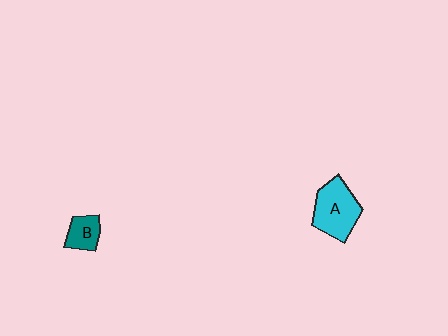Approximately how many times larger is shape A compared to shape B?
Approximately 2.0 times.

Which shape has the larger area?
Shape A (cyan).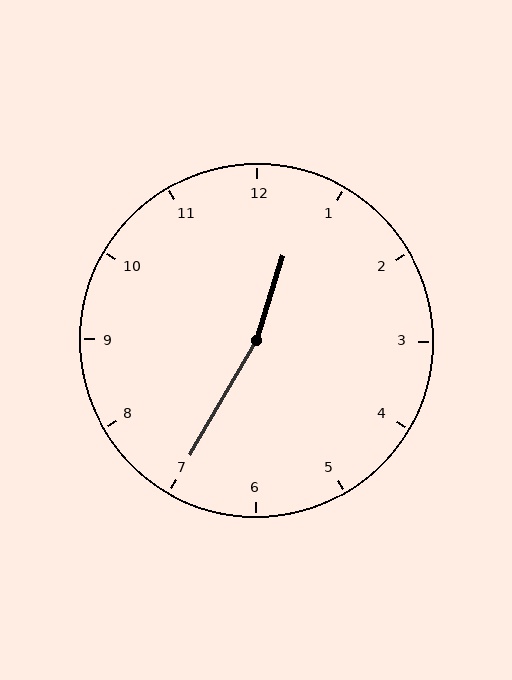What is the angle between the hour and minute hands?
Approximately 168 degrees.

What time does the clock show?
12:35.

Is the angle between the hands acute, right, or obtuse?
It is obtuse.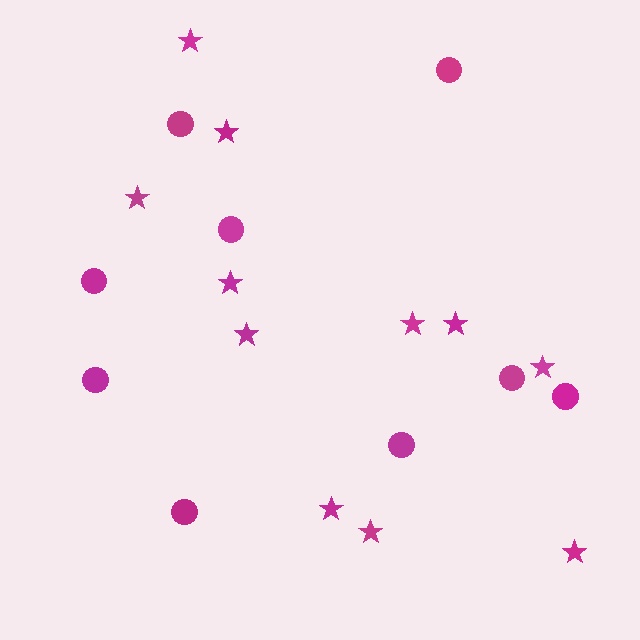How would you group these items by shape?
There are 2 groups: one group of stars (11) and one group of circles (9).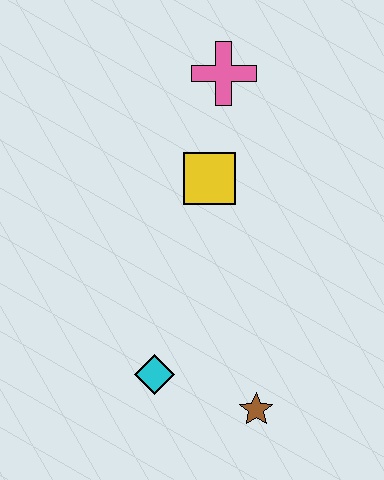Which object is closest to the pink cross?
The yellow square is closest to the pink cross.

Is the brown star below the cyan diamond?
Yes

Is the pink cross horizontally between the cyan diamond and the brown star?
Yes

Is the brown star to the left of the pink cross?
No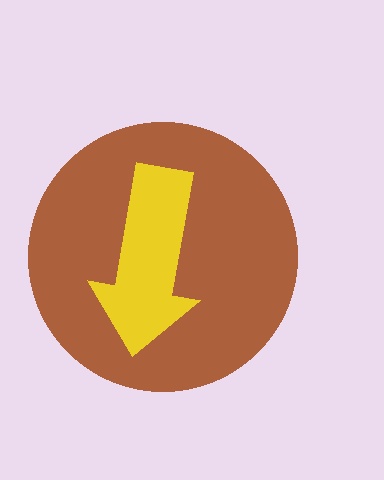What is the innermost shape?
The yellow arrow.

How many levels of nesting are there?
2.